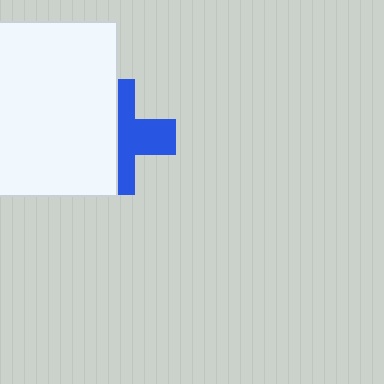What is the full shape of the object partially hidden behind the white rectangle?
The partially hidden object is a blue cross.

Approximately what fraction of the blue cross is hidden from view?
Roughly 50% of the blue cross is hidden behind the white rectangle.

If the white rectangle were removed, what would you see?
You would see the complete blue cross.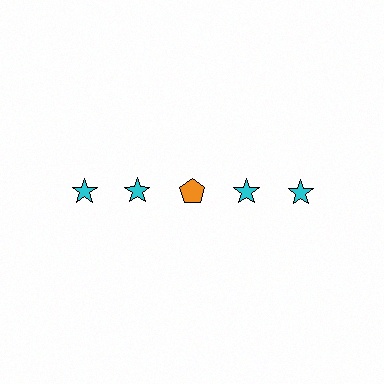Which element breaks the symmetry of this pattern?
The orange pentagon in the top row, center column breaks the symmetry. All other shapes are cyan stars.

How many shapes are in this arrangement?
There are 5 shapes arranged in a grid pattern.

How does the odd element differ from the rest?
It differs in both color (orange instead of cyan) and shape (pentagon instead of star).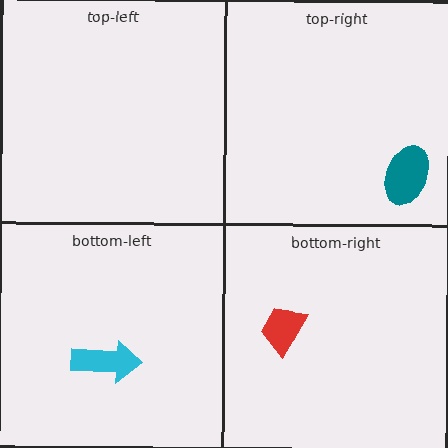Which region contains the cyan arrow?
The bottom-left region.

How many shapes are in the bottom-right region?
1.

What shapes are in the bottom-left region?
The cyan arrow.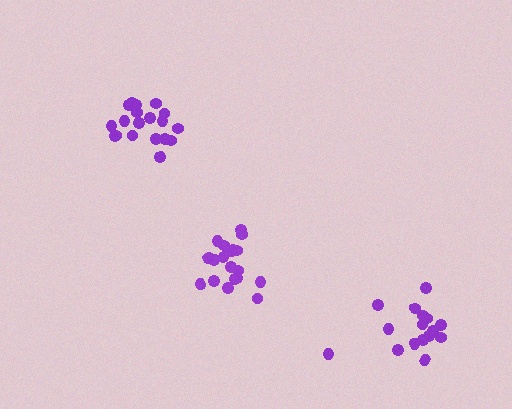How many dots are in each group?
Group 1: 20 dots, Group 2: 16 dots, Group 3: 19 dots (55 total).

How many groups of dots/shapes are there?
There are 3 groups.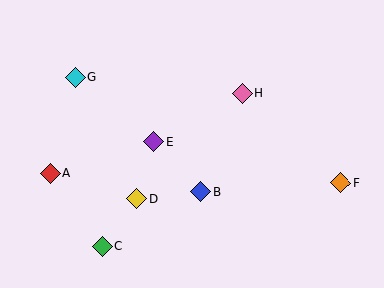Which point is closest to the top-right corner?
Point H is closest to the top-right corner.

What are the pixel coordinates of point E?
Point E is at (154, 142).